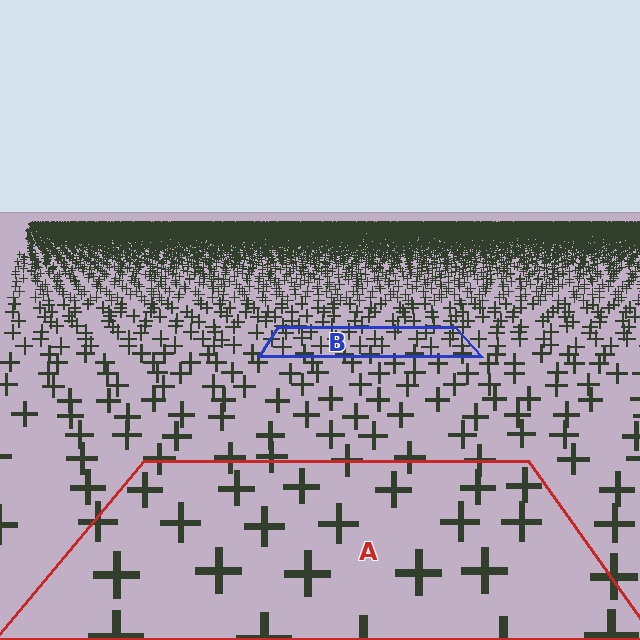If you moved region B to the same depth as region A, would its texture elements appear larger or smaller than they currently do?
They would appear larger. At a closer depth, the same texture elements are projected at a bigger on-screen size.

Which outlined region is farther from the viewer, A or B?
Region B is farther from the viewer — the texture elements inside it appear smaller and more densely packed.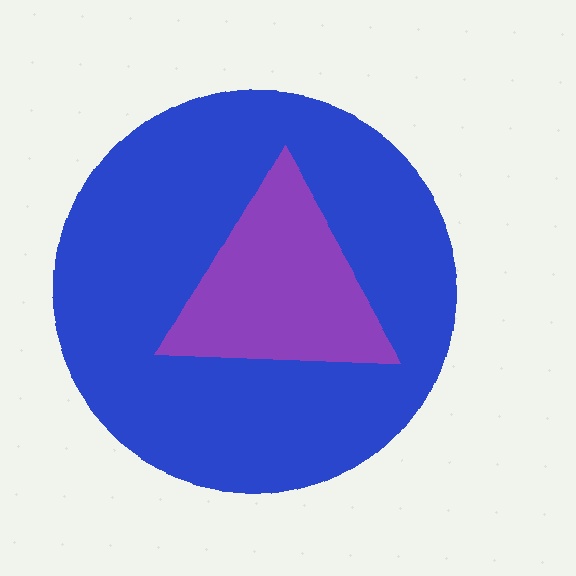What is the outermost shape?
The blue circle.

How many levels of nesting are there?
2.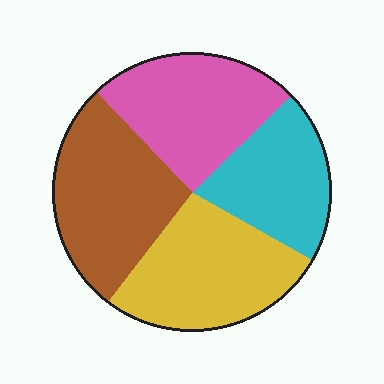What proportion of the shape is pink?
Pink covers roughly 25% of the shape.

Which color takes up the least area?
Cyan, at roughly 20%.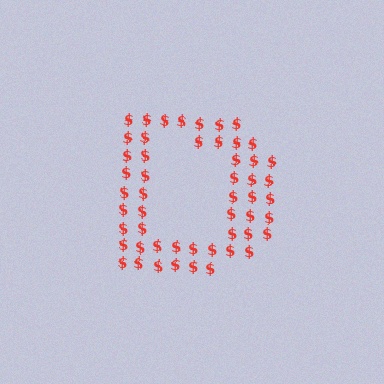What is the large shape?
The large shape is the letter D.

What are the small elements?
The small elements are dollar signs.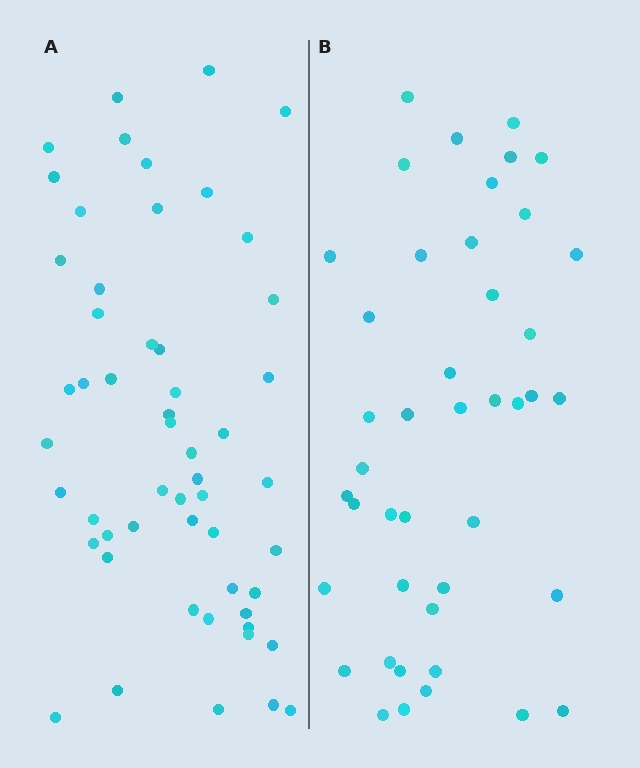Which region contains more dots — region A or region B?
Region A (the left region) has more dots.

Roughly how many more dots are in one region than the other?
Region A has roughly 12 or so more dots than region B.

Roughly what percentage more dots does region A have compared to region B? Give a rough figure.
About 25% more.